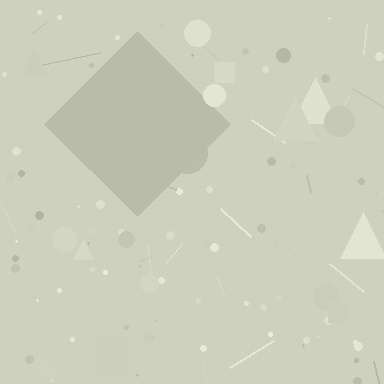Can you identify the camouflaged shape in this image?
The camouflaged shape is a diamond.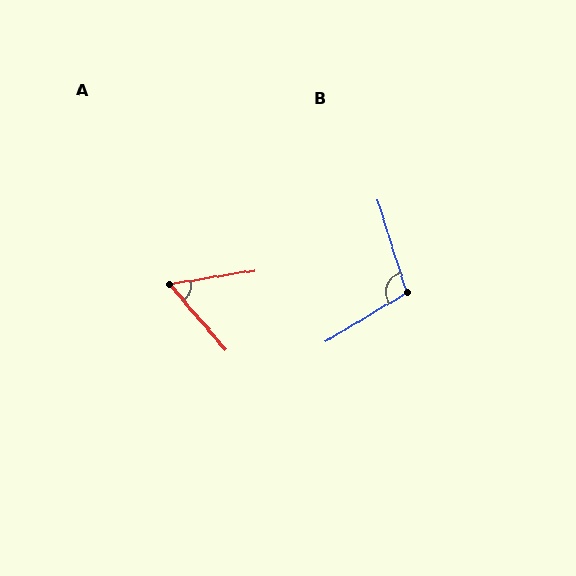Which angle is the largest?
B, at approximately 104 degrees.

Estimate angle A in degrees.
Approximately 59 degrees.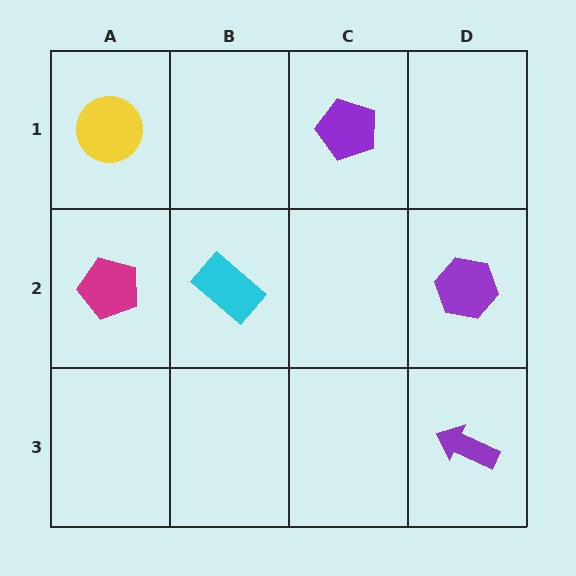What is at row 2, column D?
A purple hexagon.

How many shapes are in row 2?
3 shapes.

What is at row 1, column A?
A yellow circle.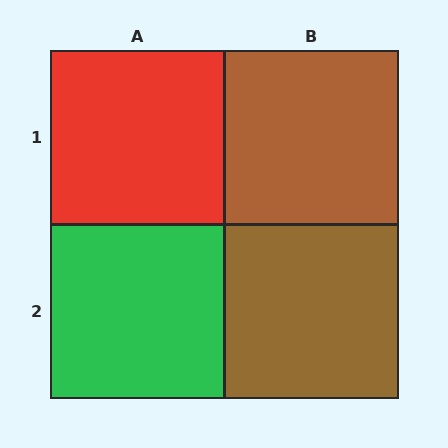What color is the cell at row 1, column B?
Brown.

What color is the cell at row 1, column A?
Red.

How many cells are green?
1 cell is green.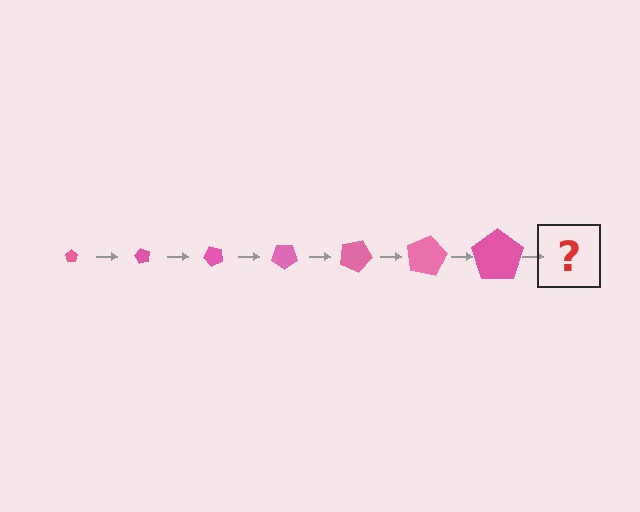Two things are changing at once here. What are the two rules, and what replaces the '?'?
The two rules are that the pentagon grows larger each step and it rotates 60 degrees each step. The '?' should be a pentagon, larger than the previous one and rotated 420 degrees from the start.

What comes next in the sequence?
The next element should be a pentagon, larger than the previous one and rotated 420 degrees from the start.